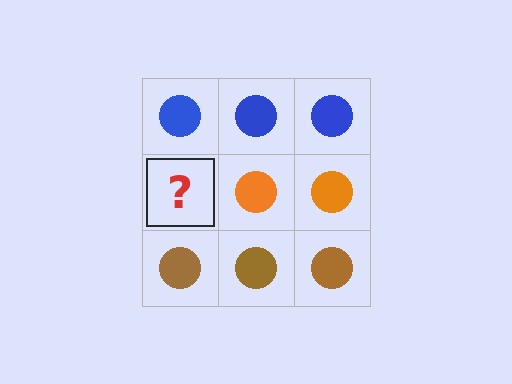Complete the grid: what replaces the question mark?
The question mark should be replaced with an orange circle.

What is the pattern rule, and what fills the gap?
The rule is that each row has a consistent color. The gap should be filled with an orange circle.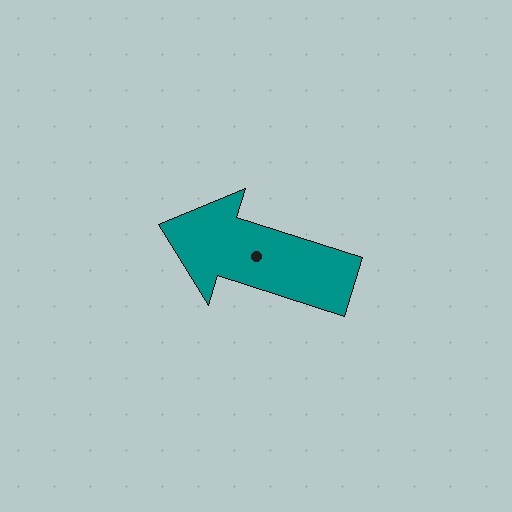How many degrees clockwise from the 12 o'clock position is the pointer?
Approximately 288 degrees.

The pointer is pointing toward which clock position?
Roughly 10 o'clock.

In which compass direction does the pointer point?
West.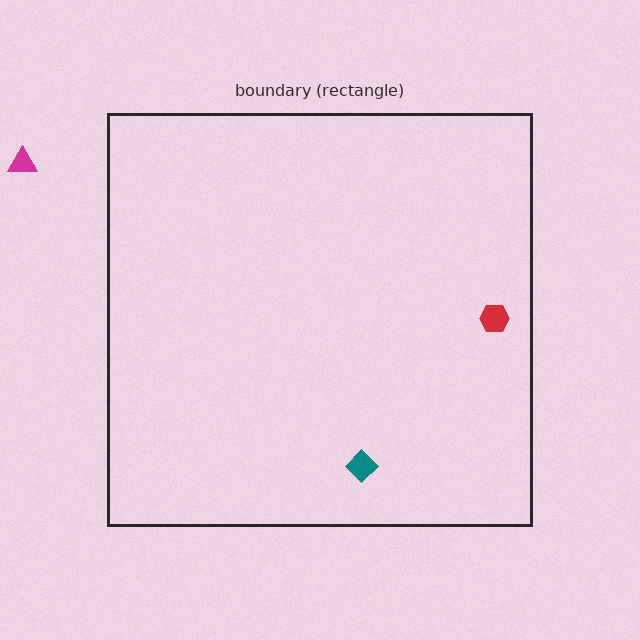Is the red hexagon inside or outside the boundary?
Inside.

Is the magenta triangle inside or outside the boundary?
Outside.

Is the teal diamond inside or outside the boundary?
Inside.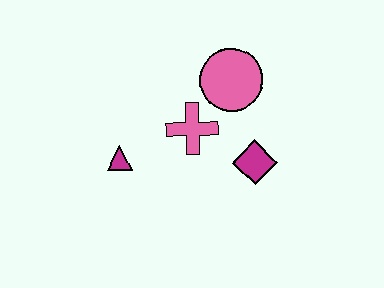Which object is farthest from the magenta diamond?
The magenta triangle is farthest from the magenta diamond.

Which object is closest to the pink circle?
The pink cross is closest to the pink circle.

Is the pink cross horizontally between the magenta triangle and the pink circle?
Yes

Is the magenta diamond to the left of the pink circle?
No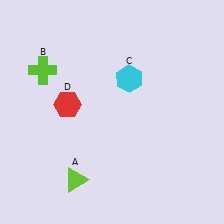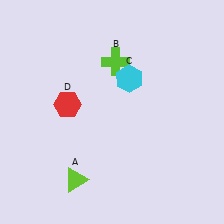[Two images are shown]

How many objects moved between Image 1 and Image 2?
1 object moved between the two images.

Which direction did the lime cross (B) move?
The lime cross (B) moved right.